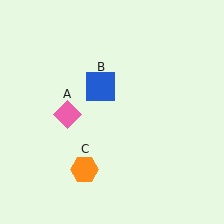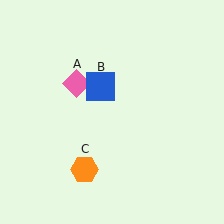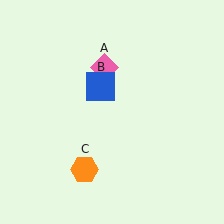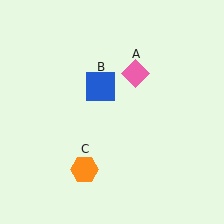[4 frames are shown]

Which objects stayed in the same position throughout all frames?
Blue square (object B) and orange hexagon (object C) remained stationary.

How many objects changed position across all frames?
1 object changed position: pink diamond (object A).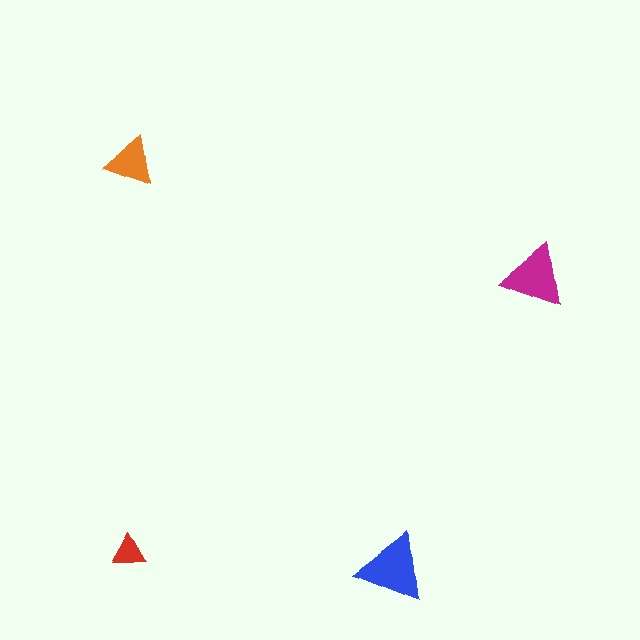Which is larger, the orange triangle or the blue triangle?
The blue one.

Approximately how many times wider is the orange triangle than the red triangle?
About 1.5 times wider.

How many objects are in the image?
There are 4 objects in the image.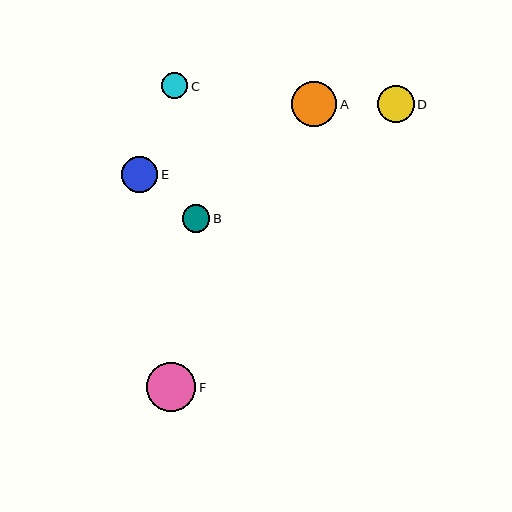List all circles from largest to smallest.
From largest to smallest: F, A, D, E, B, C.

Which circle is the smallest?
Circle C is the smallest with a size of approximately 27 pixels.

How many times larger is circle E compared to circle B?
Circle E is approximately 1.3 times the size of circle B.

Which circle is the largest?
Circle F is the largest with a size of approximately 49 pixels.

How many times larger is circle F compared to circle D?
Circle F is approximately 1.3 times the size of circle D.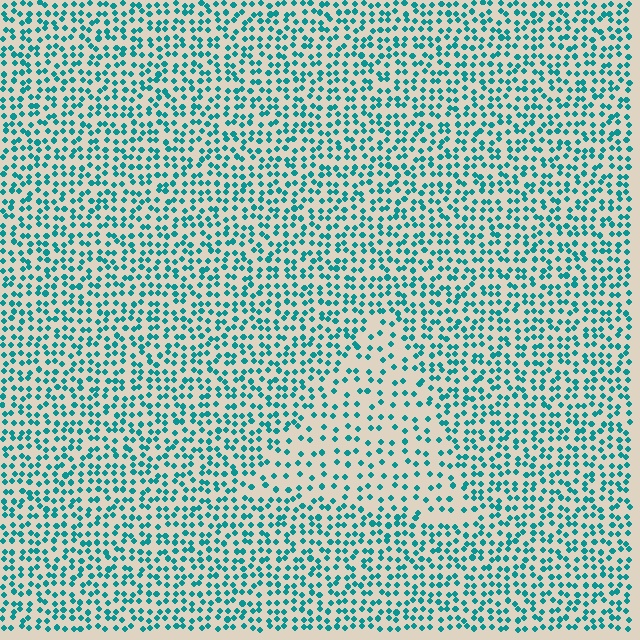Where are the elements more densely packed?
The elements are more densely packed outside the triangle boundary.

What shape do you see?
I see a triangle.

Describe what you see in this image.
The image contains small teal elements arranged at two different densities. A triangle-shaped region is visible where the elements are less densely packed than the surrounding area.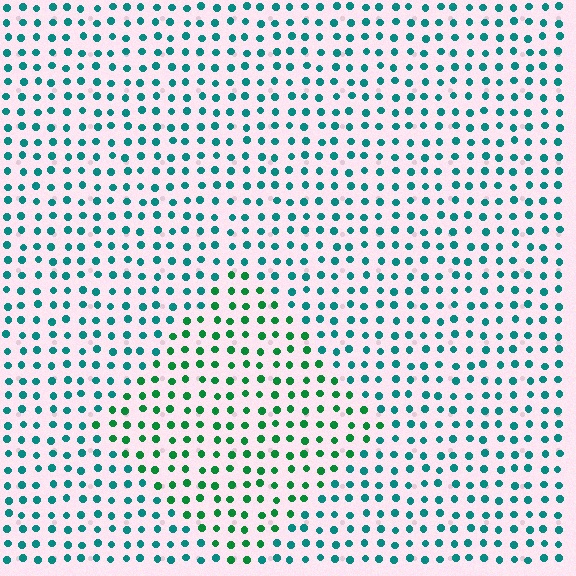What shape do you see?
I see a diamond.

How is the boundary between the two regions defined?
The boundary is defined purely by a slight shift in hue (about 35 degrees). Spacing, size, and orientation are identical on both sides.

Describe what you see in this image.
The image is filled with small teal elements in a uniform arrangement. A diamond-shaped region is visible where the elements are tinted to a slightly different hue, forming a subtle color boundary.